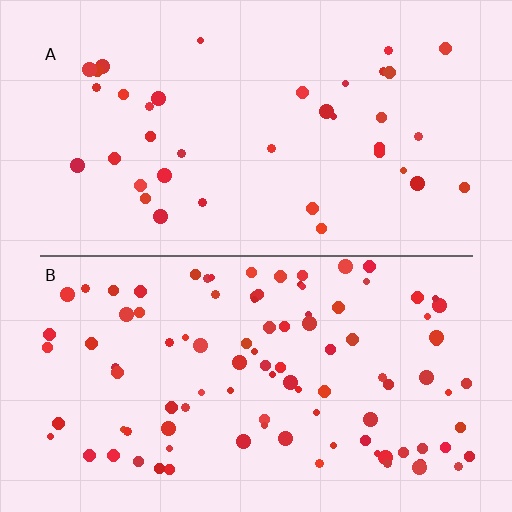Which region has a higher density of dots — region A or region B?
B (the bottom).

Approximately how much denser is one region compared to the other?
Approximately 2.6× — region B over region A.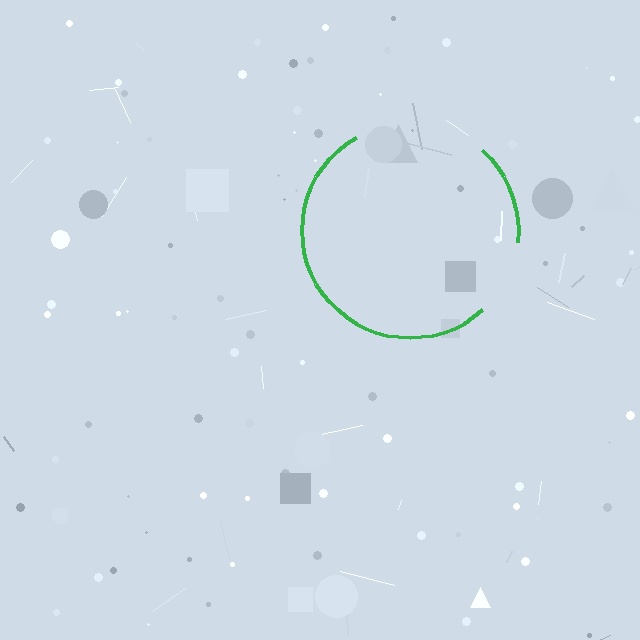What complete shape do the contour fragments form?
The contour fragments form a circle.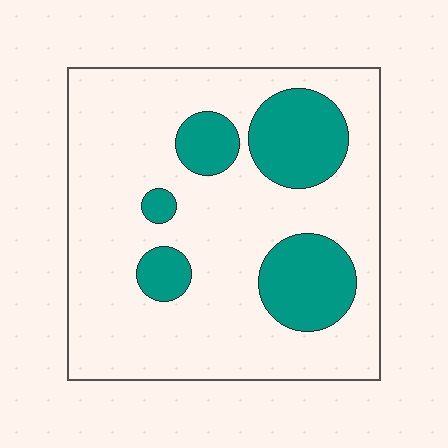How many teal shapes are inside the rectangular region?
5.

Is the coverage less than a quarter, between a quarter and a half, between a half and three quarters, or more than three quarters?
Less than a quarter.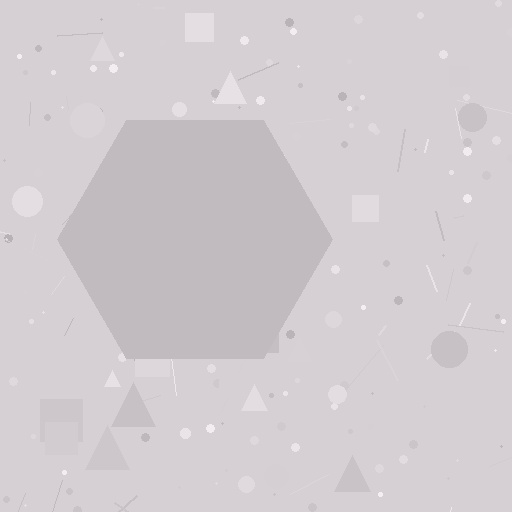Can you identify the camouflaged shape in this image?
The camouflaged shape is a hexagon.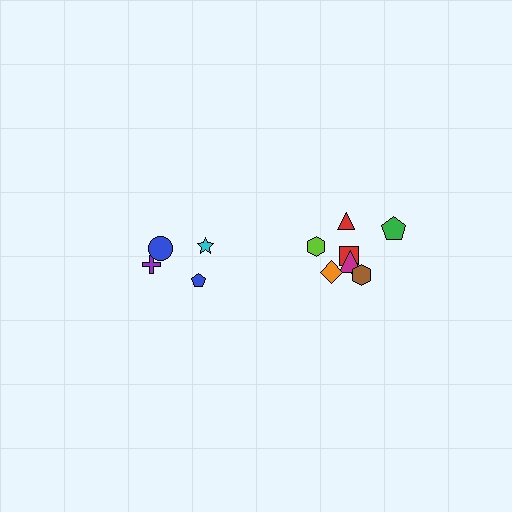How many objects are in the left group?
There are 4 objects.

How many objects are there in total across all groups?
There are 12 objects.